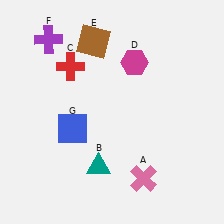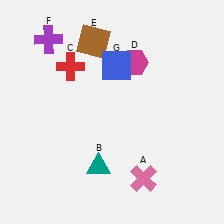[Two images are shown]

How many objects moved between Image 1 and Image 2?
1 object moved between the two images.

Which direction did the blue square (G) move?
The blue square (G) moved up.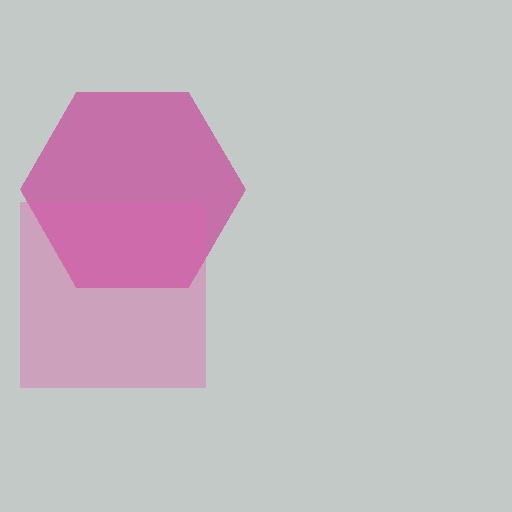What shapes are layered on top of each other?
The layered shapes are: a magenta hexagon, a pink square.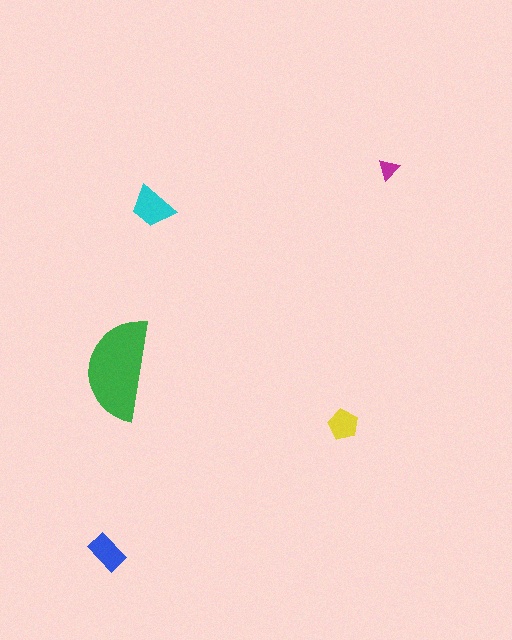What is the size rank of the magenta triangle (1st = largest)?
5th.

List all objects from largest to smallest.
The green semicircle, the cyan trapezoid, the blue rectangle, the yellow pentagon, the magenta triangle.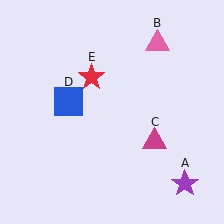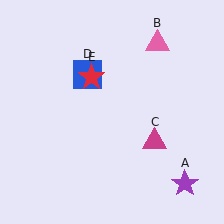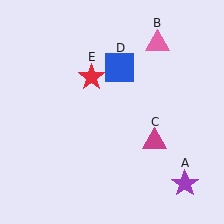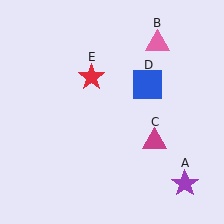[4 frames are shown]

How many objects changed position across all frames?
1 object changed position: blue square (object D).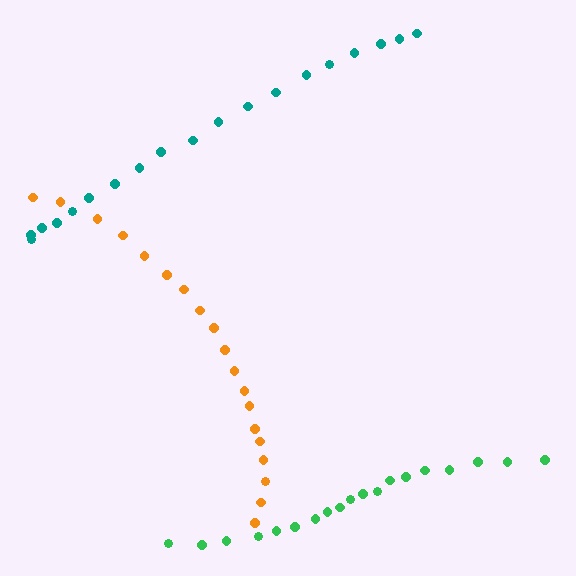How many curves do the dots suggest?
There are 3 distinct paths.